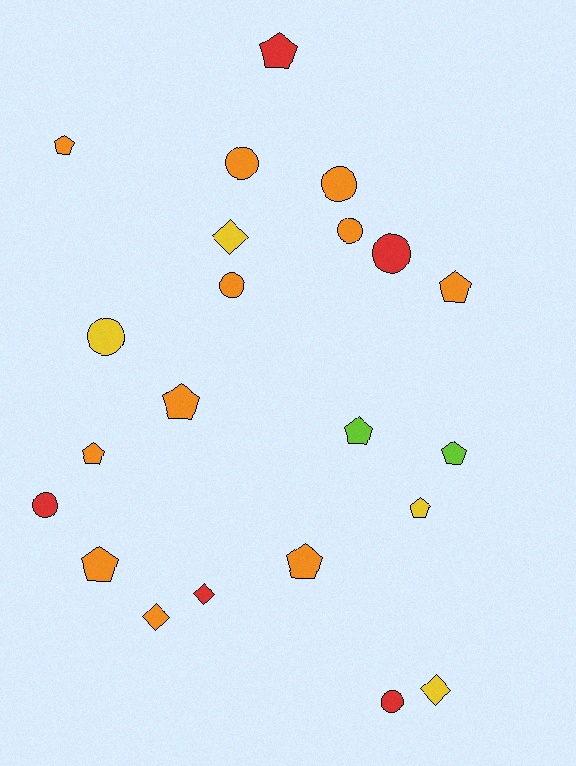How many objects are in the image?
There are 22 objects.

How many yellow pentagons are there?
There is 1 yellow pentagon.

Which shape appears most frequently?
Pentagon, with 10 objects.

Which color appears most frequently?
Orange, with 11 objects.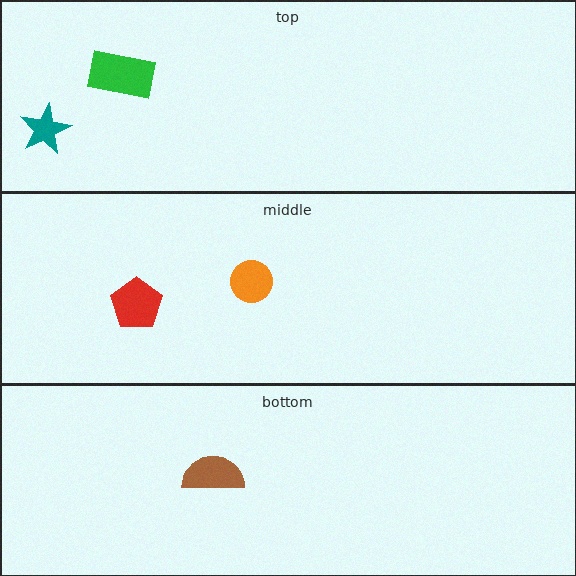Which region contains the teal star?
The top region.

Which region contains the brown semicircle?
The bottom region.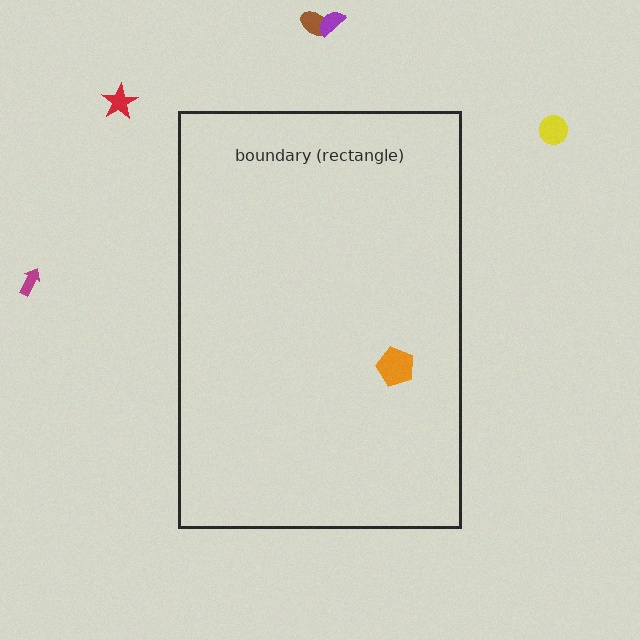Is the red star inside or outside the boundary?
Outside.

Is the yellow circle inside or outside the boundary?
Outside.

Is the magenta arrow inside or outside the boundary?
Outside.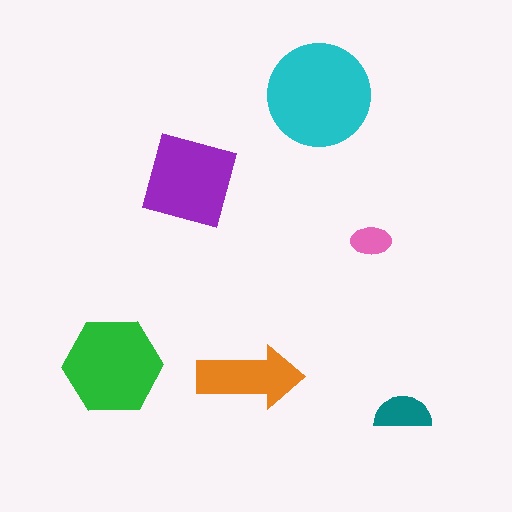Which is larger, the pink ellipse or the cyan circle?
The cyan circle.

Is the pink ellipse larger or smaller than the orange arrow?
Smaller.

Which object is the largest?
The cyan circle.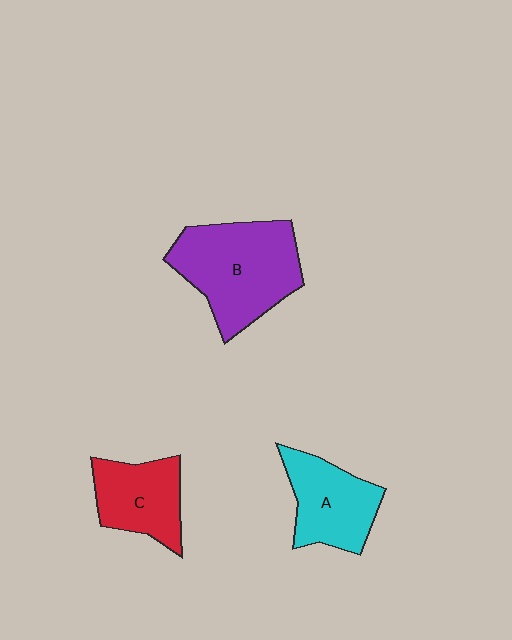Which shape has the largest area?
Shape B (purple).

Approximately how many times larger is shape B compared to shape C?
Approximately 1.6 times.